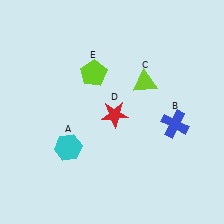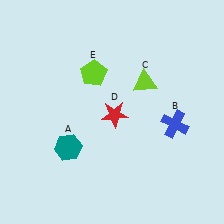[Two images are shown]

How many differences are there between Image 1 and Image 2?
There is 1 difference between the two images.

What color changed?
The hexagon (A) changed from cyan in Image 1 to teal in Image 2.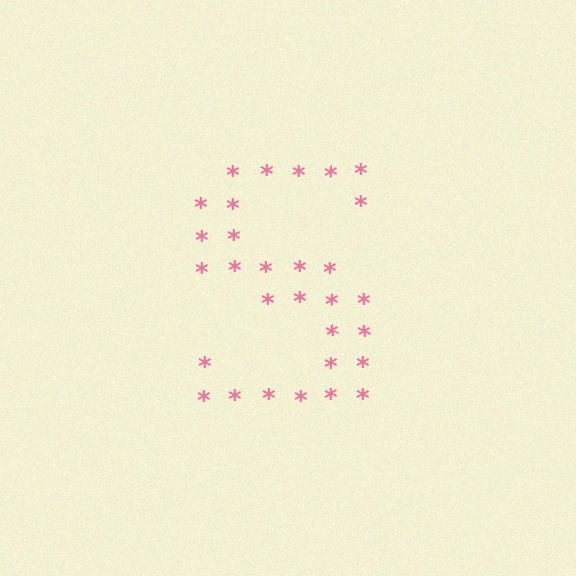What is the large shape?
The large shape is the letter S.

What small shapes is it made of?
It is made of small asterisks.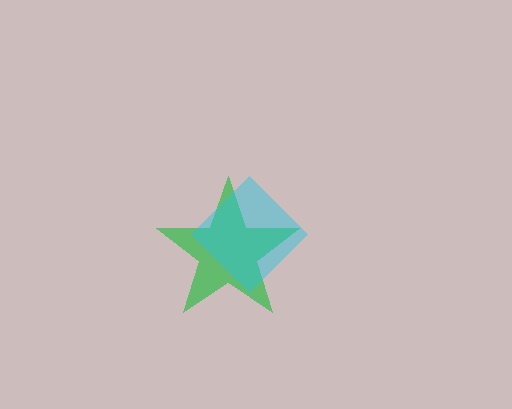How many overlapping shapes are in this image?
There are 2 overlapping shapes in the image.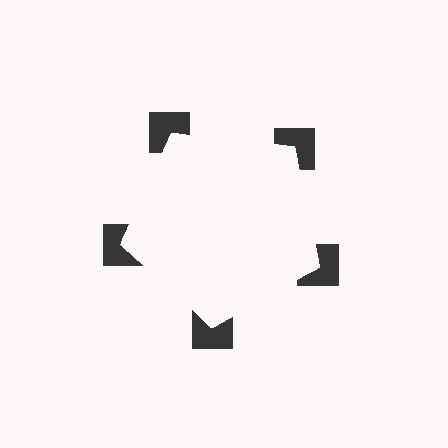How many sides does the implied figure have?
5 sides.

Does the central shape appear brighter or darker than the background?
It typically appears slightly brighter than the background, even though no actual brightness change is drawn.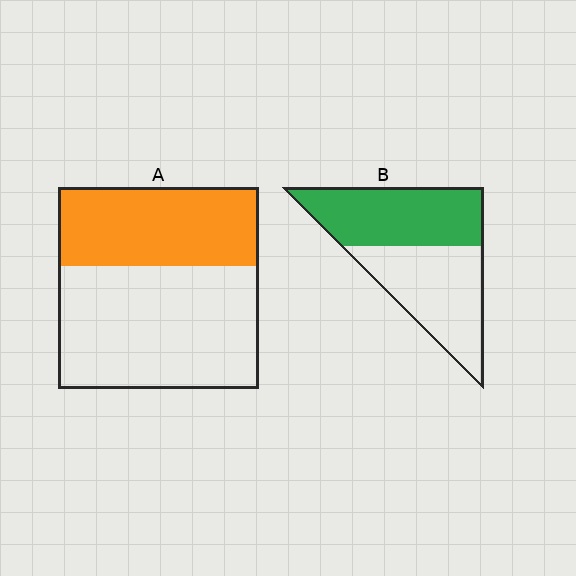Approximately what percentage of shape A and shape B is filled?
A is approximately 40% and B is approximately 50%.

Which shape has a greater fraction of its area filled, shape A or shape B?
Shape B.